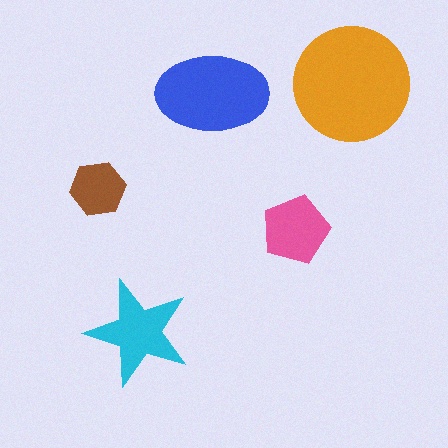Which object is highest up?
The orange circle is topmost.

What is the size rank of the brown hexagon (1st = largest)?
5th.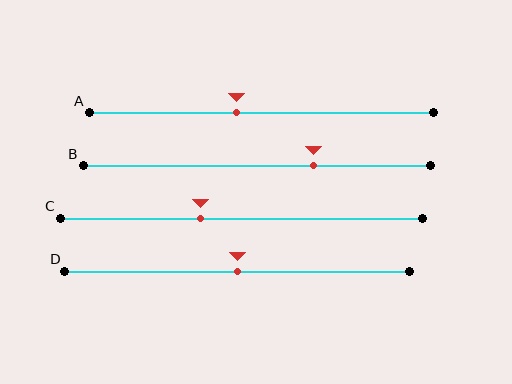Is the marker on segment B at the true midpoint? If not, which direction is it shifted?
No, the marker on segment B is shifted to the right by about 16% of the segment length.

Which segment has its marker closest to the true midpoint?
Segment D has its marker closest to the true midpoint.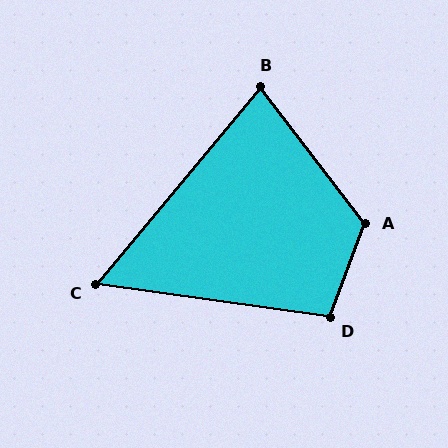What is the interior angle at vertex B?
Approximately 77 degrees (acute).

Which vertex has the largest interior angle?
A, at approximately 122 degrees.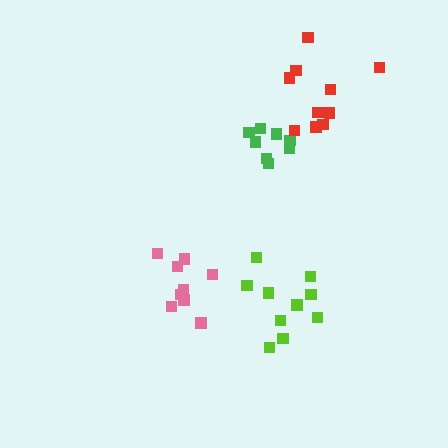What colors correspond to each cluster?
The clusters are colored: pink, lime, green, red.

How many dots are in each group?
Group 1: 9 dots, Group 2: 10 dots, Group 3: 8 dots, Group 4: 10 dots (37 total).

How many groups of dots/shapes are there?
There are 4 groups.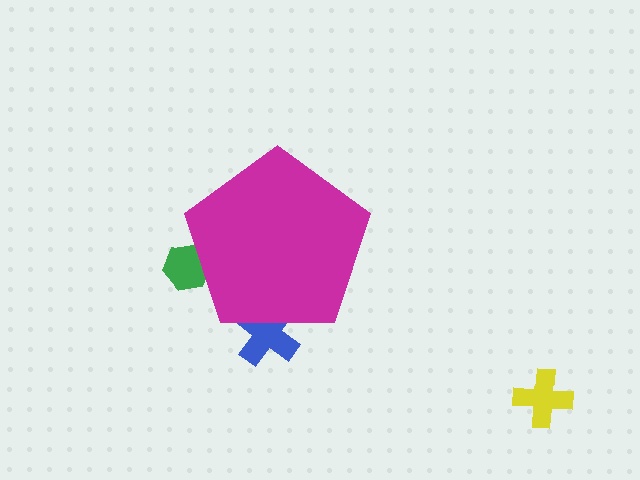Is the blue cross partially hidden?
Yes, the blue cross is partially hidden behind the magenta pentagon.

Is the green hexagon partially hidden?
Yes, the green hexagon is partially hidden behind the magenta pentagon.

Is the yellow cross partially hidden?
No, the yellow cross is fully visible.